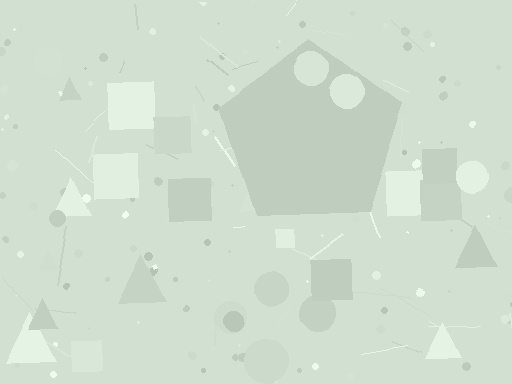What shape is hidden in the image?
A pentagon is hidden in the image.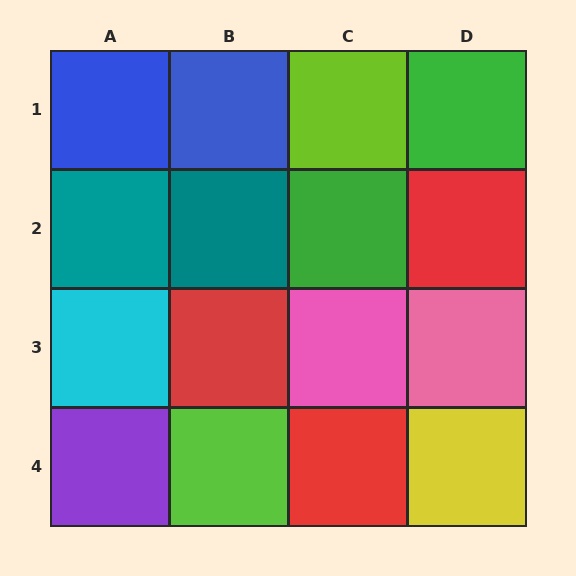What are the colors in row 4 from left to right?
Purple, lime, red, yellow.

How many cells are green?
2 cells are green.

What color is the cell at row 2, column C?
Green.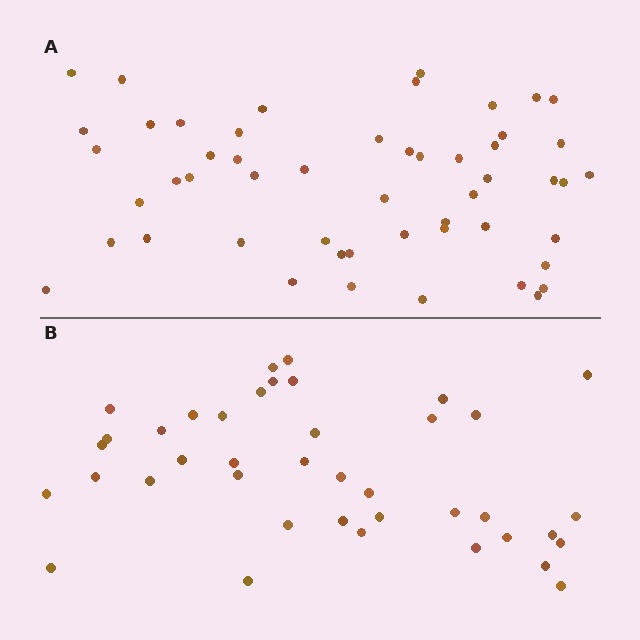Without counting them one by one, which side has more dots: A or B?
Region A (the top region) has more dots.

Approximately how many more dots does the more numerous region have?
Region A has roughly 12 or so more dots than region B.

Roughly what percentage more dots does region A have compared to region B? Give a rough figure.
About 30% more.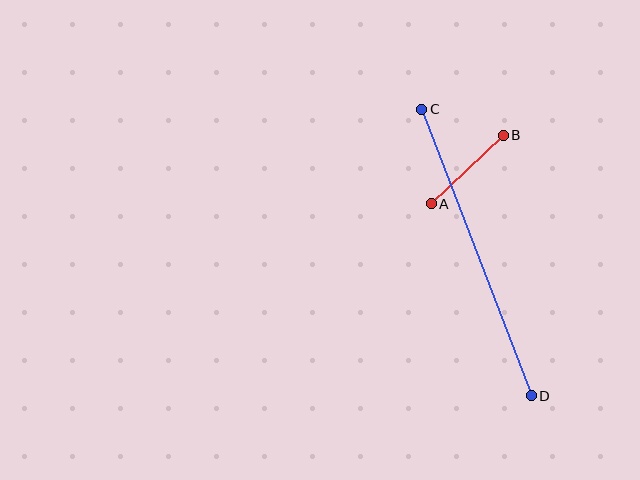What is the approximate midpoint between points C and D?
The midpoint is at approximately (477, 252) pixels.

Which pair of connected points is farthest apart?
Points C and D are farthest apart.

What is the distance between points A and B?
The distance is approximately 99 pixels.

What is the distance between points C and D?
The distance is approximately 307 pixels.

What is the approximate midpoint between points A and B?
The midpoint is at approximately (467, 170) pixels.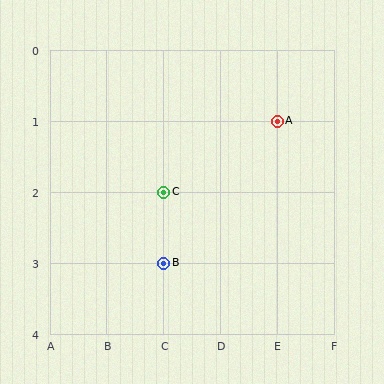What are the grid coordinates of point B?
Point B is at grid coordinates (C, 3).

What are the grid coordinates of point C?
Point C is at grid coordinates (C, 2).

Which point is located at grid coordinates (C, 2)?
Point C is at (C, 2).